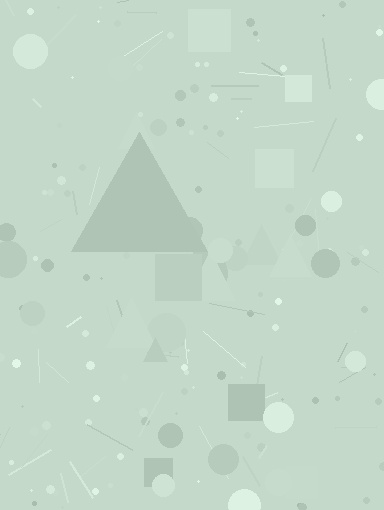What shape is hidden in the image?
A triangle is hidden in the image.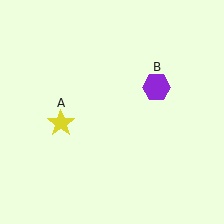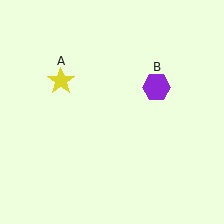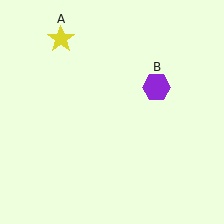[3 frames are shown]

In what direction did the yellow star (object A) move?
The yellow star (object A) moved up.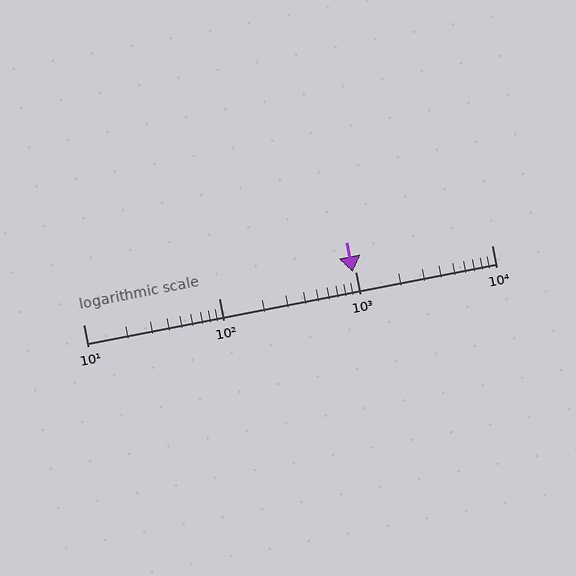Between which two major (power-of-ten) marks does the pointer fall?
The pointer is between 100 and 1000.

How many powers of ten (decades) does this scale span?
The scale spans 3 decades, from 10 to 10000.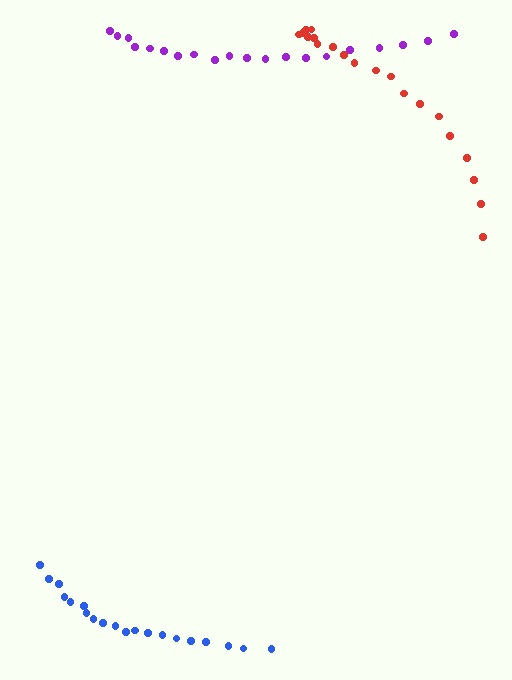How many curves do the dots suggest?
There are 3 distinct paths.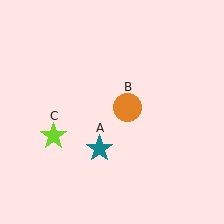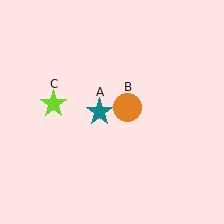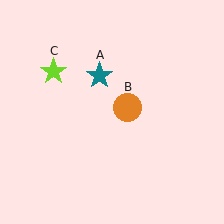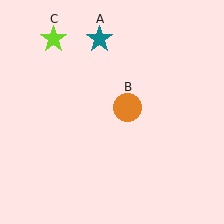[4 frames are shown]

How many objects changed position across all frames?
2 objects changed position: teal star (object A), lime star (object C).